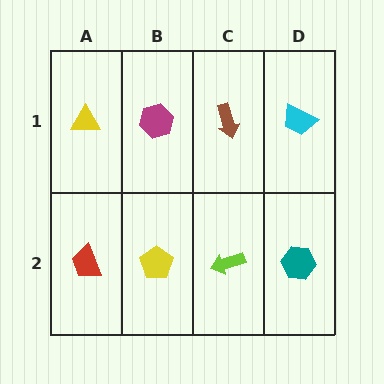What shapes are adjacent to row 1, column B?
A yellow pentagon (row 2, column B), a yellow triangle (row 1, column A), a brown arrow (row 1, column C).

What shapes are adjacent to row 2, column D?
A cyan trapezoid (row 1, column D), a lime arrow (row 2, column C).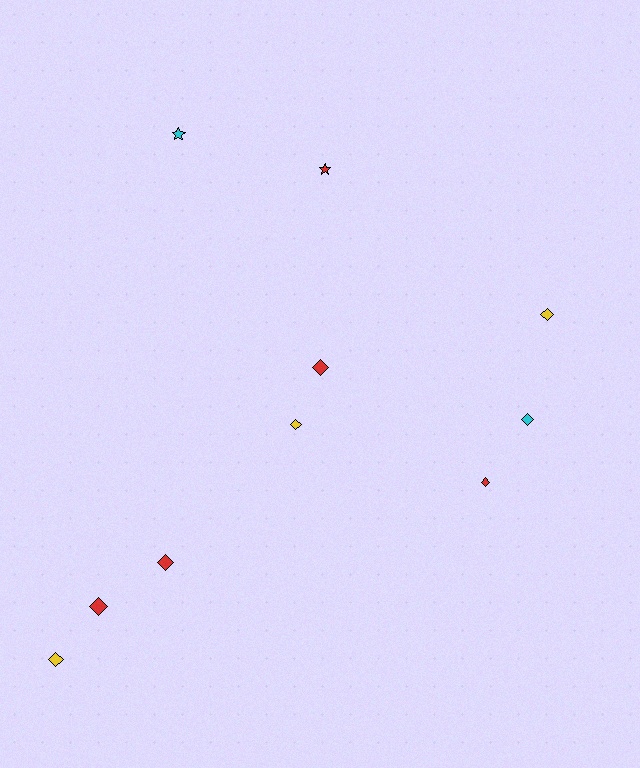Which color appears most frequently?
Red, with 5 objects.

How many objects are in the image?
There are 10 objects.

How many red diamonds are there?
There are 4 red diamonds.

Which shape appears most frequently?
Diamond, with 8 objects.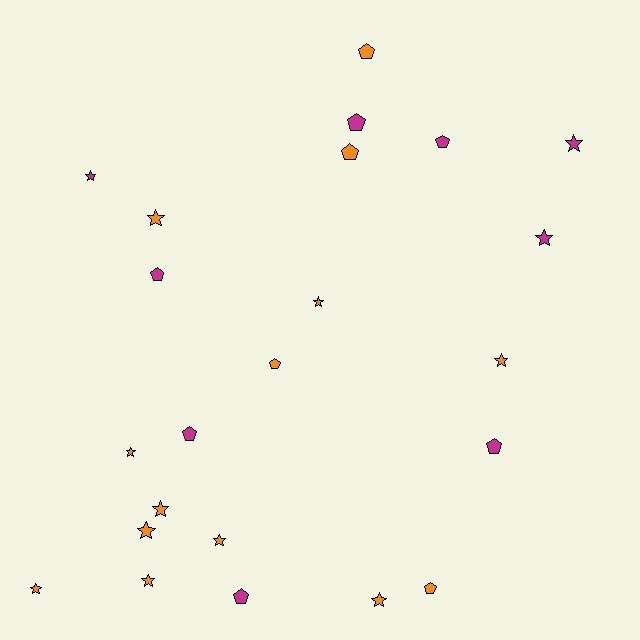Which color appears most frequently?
Orange, with 14 objects.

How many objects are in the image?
There are 23 objects.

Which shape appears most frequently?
Star, with 13 objects.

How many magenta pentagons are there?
There are 6 magenta pentagons.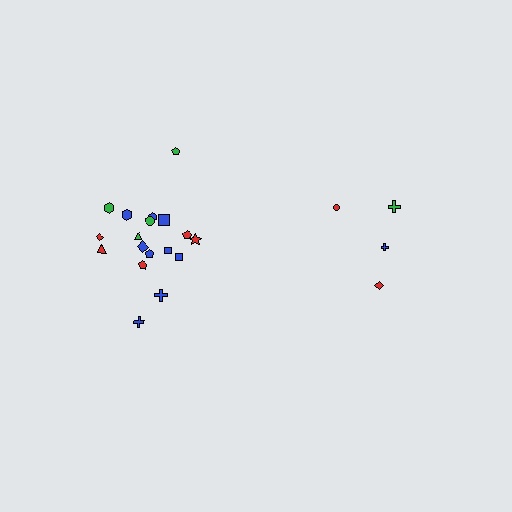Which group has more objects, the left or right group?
The left group.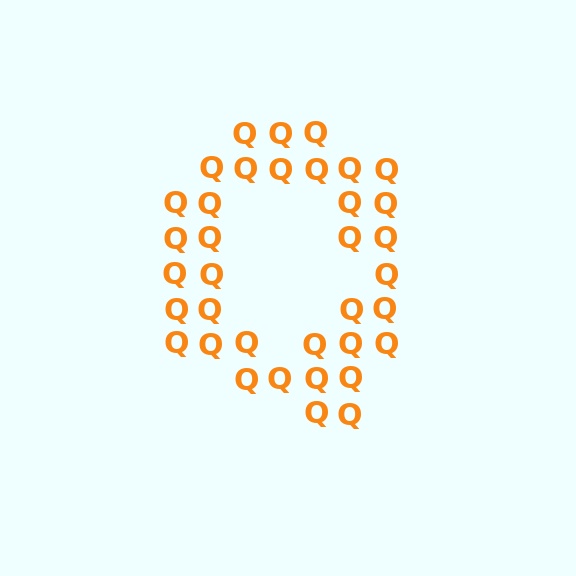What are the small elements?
The small elements are letter Q's.